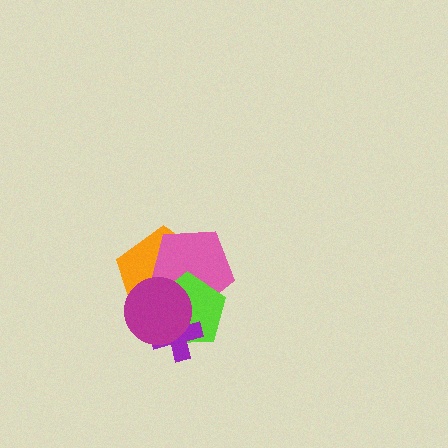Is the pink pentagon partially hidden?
Yes, it is partially covered by another shape.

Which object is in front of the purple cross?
The magenta circle is in front of the purple cross.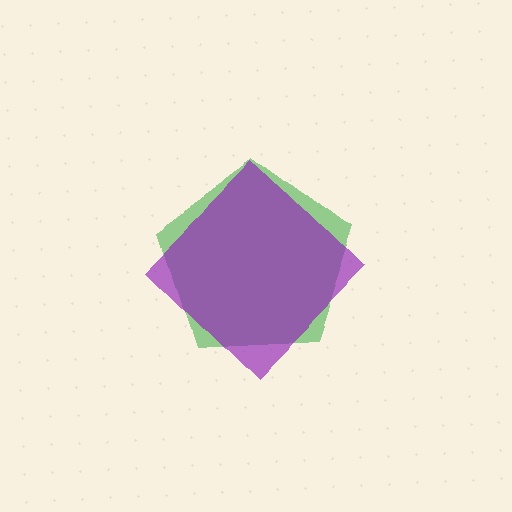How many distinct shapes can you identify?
There are 2 distinct shapes: a green pentagon, a purple diamond.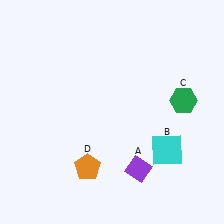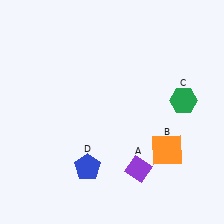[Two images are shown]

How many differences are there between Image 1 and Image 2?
There are 2 differences between the two images.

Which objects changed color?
B changed from cyan to orange. D changed from orange to blue.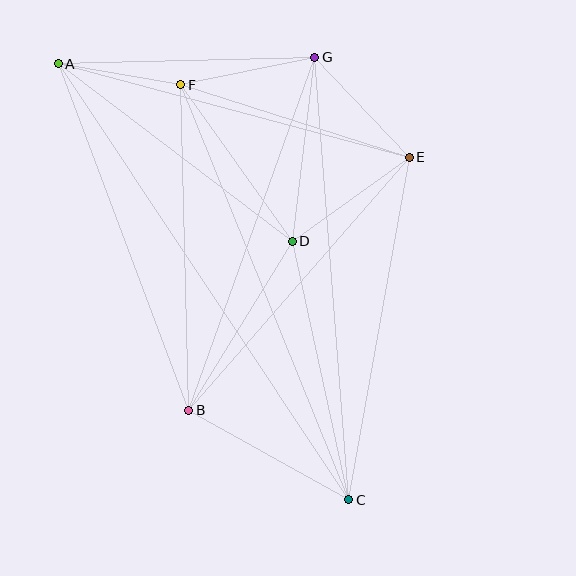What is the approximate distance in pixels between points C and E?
The distance between C and E is approximately 348 pixels.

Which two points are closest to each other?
Points A and F are closest to each other.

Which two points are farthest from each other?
Points A and C are farthest from each other.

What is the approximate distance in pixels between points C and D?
The distance between C and D is approximately 264 pixels.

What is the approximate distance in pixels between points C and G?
The distance between C and G is approximately 444 pixels.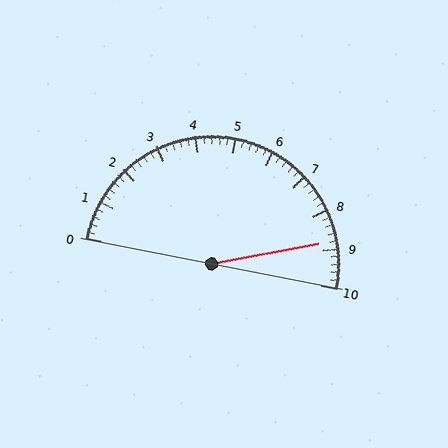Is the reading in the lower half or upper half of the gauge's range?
The reading is in the upper half of the range (0 to 10).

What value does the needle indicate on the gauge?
The needle indicates approximately 8.8.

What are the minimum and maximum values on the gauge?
The gauge ranges from 0 to 10.